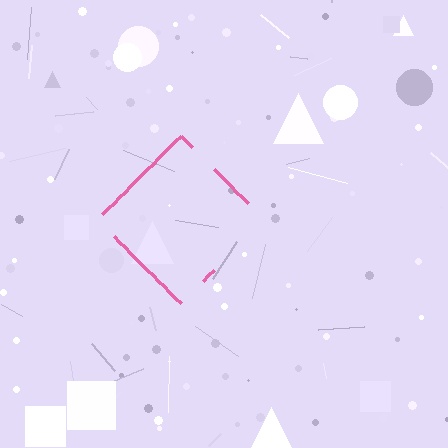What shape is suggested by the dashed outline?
The dashed outline suggests a diamond.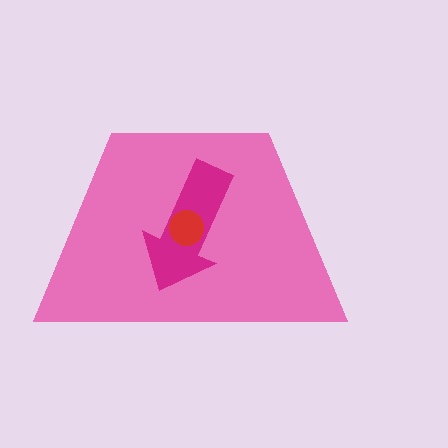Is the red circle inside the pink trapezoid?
Yes.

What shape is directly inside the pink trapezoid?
The magenta arrow.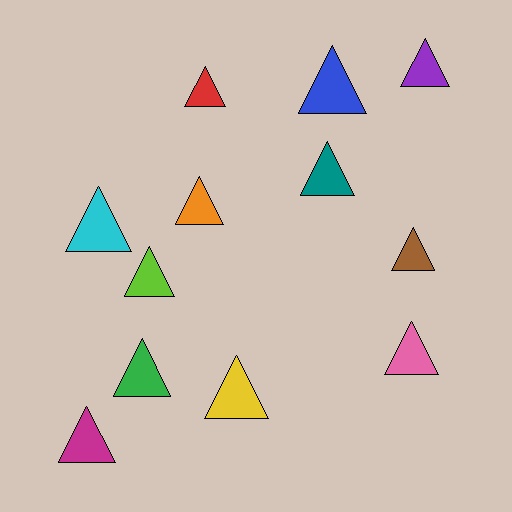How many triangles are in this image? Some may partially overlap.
There are 12 triangles.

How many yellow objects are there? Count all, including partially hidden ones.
There is 1 yellow object.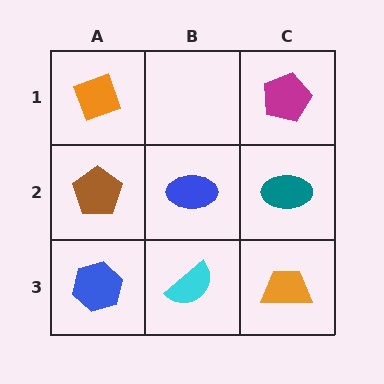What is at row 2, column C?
A teal ellipse.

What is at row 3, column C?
An orange trapezoid.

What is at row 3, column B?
A cyan semicircle.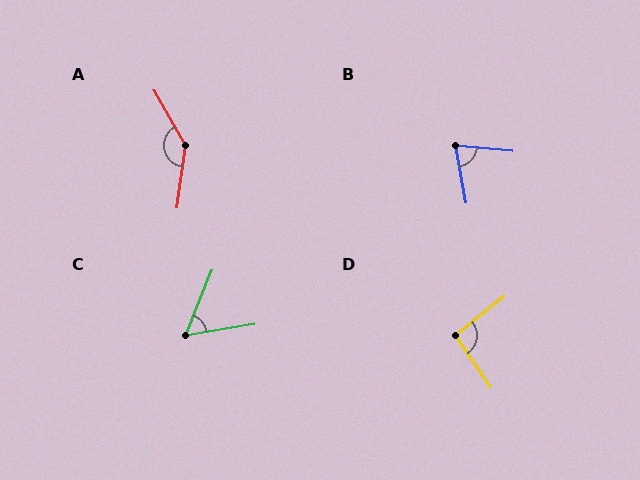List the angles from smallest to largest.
C (58°), B (74°), D (95°), A (143°).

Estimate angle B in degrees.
Approximately 74 degrees.